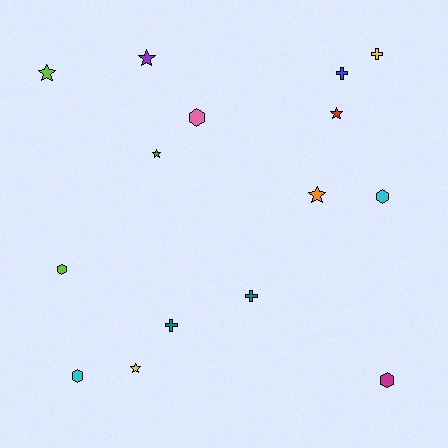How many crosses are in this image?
There are 4 crosses.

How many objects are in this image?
There are 15 objects.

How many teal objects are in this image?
There are 2 teal objects.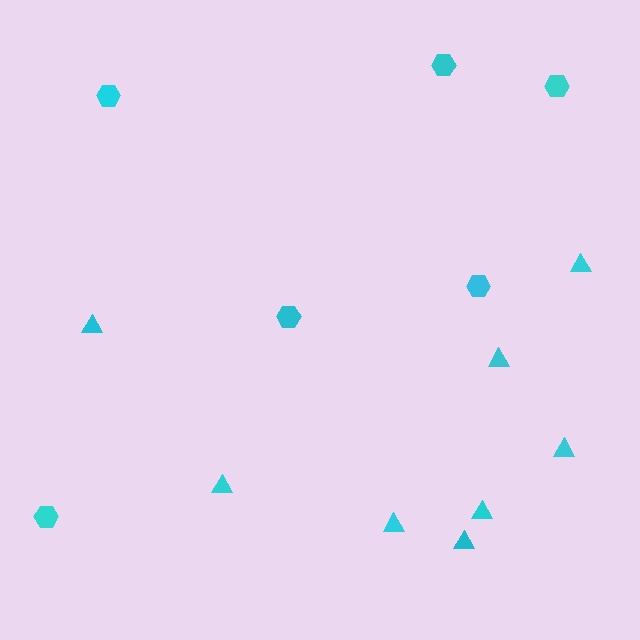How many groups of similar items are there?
There are 2 groups: one group of triangles (8) and one group of hexagons (6).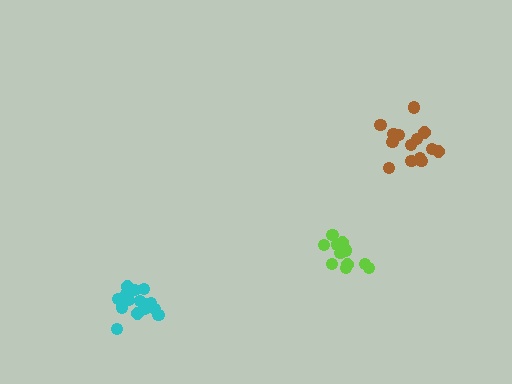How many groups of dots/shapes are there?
There are 3 groups.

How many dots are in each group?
Group 1: 11 dots, Group 2: 15 dots, Group 3: 15 dots (41 total).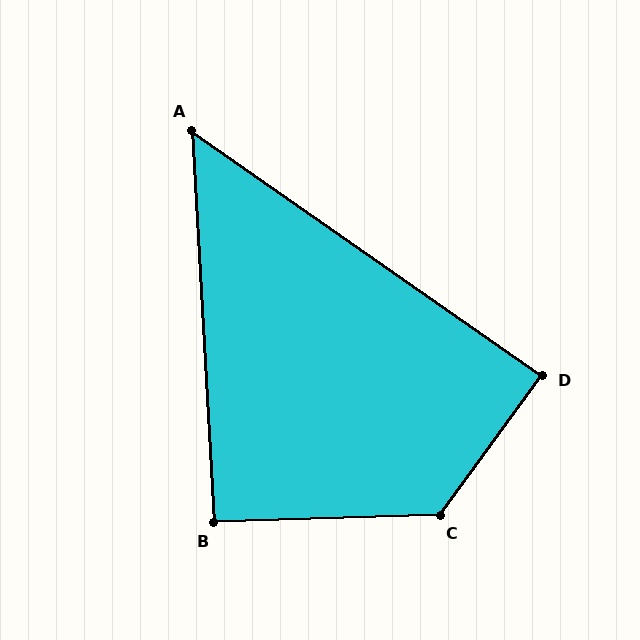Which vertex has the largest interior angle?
C, at approximately 128 degrees.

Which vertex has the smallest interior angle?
A, at approximately 52 degrees.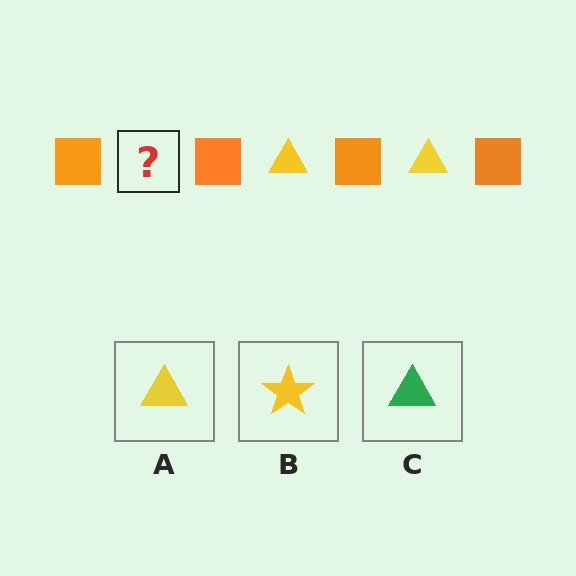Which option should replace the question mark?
Option A.